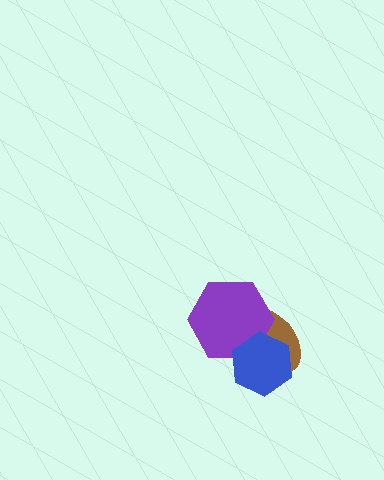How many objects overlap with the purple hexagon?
2 objects overlap with the purple hexagon.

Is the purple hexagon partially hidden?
Yes, it is partially covered by another shape.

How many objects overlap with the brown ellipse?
2 objects overlap with the brown ellipse.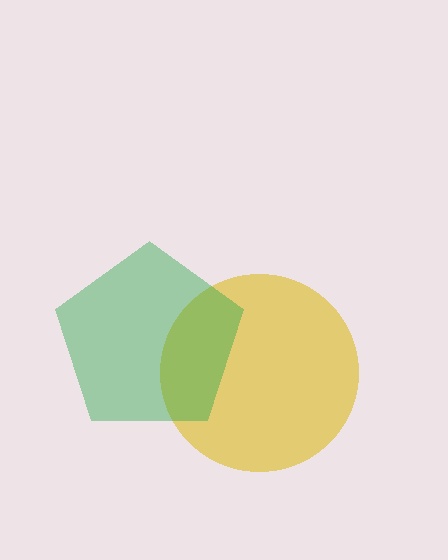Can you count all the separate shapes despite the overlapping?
Yes, there are 2 separate shapes.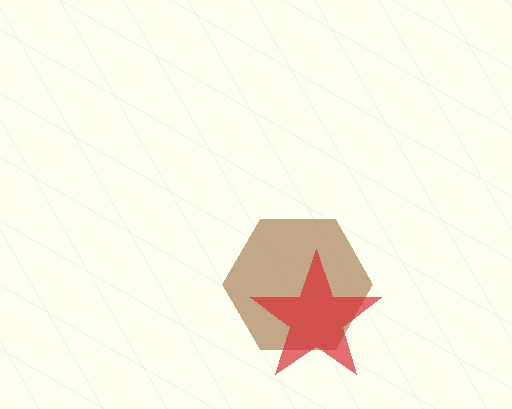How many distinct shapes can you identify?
There are 2 distinct shapes: a brown hexagon, a red star.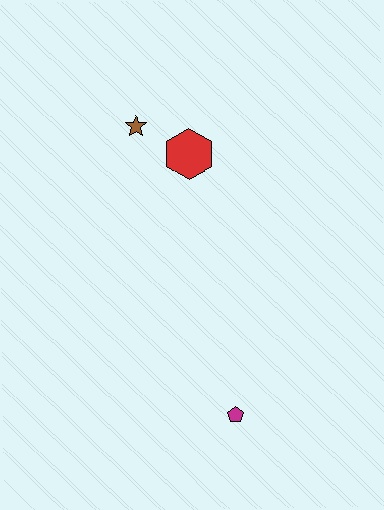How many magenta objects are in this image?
There is 1 magenta object.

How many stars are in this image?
There is 1 star.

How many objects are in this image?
There are 3 objects.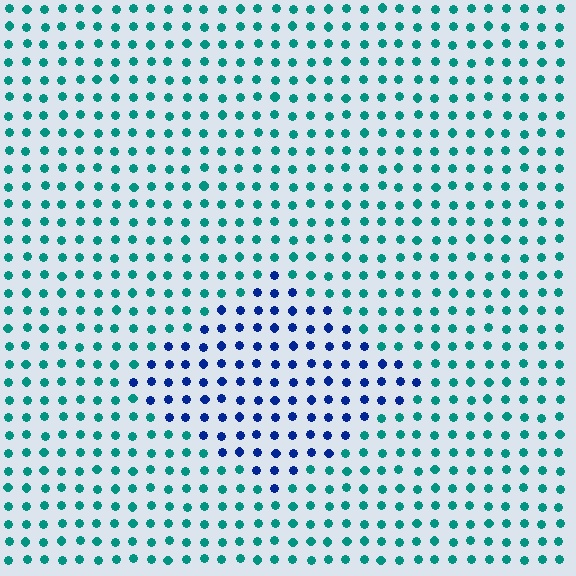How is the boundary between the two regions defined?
The boundary is defined purely by a slight shift in hue (about 54 degrees). Spacing, size, and orientation are identical on both sides.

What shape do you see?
I see a diamond.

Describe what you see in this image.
The image is filled with small teal elements in a uniform arrangement. A diamond-shaped region is visible where the elements are tinted to a slightly different hue, forming a subtle color boundary.